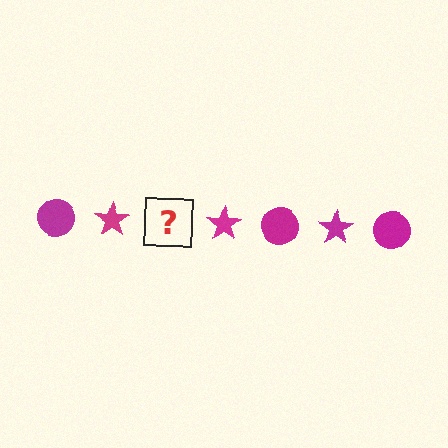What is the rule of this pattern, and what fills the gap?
The rule is that the pattern cycles through circle, star shapes in magenta. The gap should be filled with a magenta circle.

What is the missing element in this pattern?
The missing element is a magenta circle.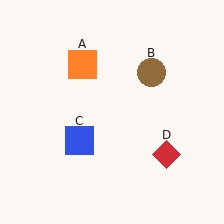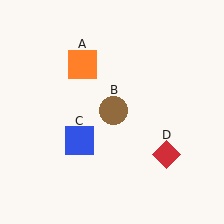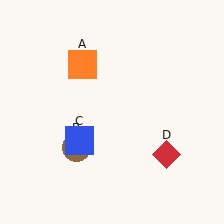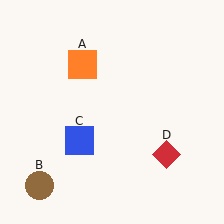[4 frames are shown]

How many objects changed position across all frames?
1 object changed position: brown circle (object B).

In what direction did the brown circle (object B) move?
The brown circle (object B) moved down and to the left.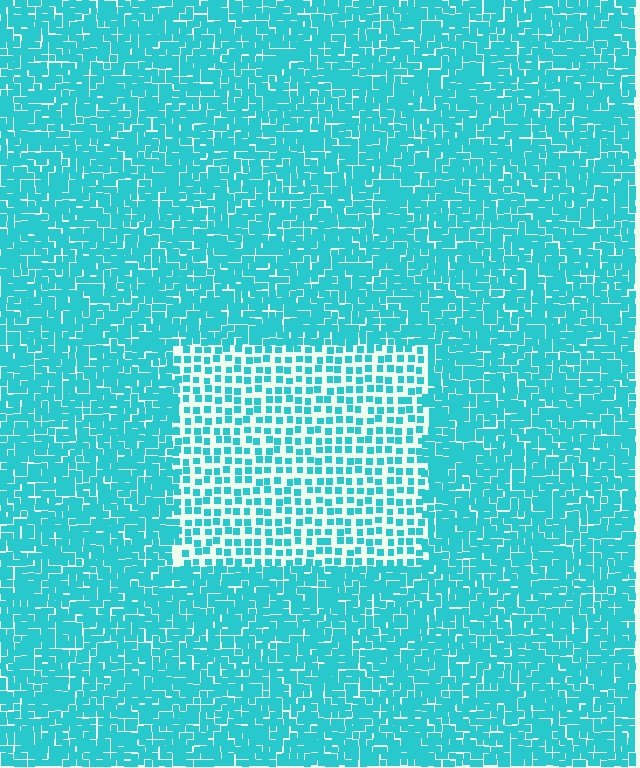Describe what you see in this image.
The image contains small cyan elements arranged at two different densities. A rectangle-shaped region is visible where the elements are less densely packed than the surrounding area.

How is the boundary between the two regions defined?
The boundary is defined by a change in element density (approximately 2.2x ratio). All elements are the same color, size, and shape.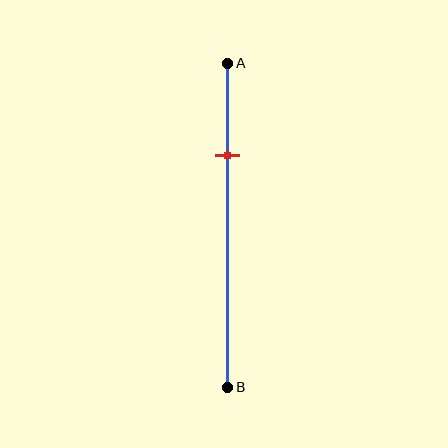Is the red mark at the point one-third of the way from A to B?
No, the mark is at about 30% from A, not at the 33% one-third point.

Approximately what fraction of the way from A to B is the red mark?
The red mark is approximately 30% of the way from A to B.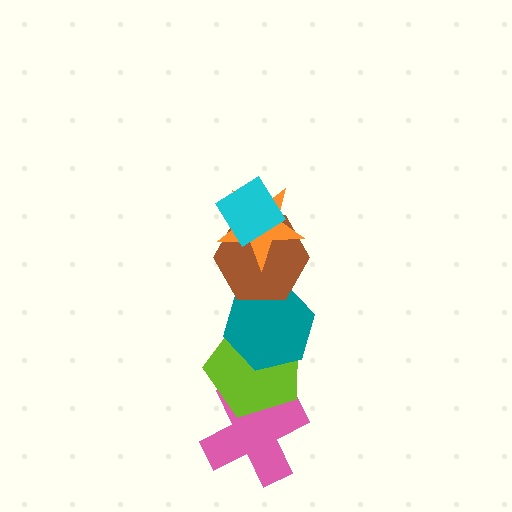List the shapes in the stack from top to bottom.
From top to bottom: the cyan diamond, the orange star, the brown hexagon, the teal hexagon, the lime pentagon, the pink cross.